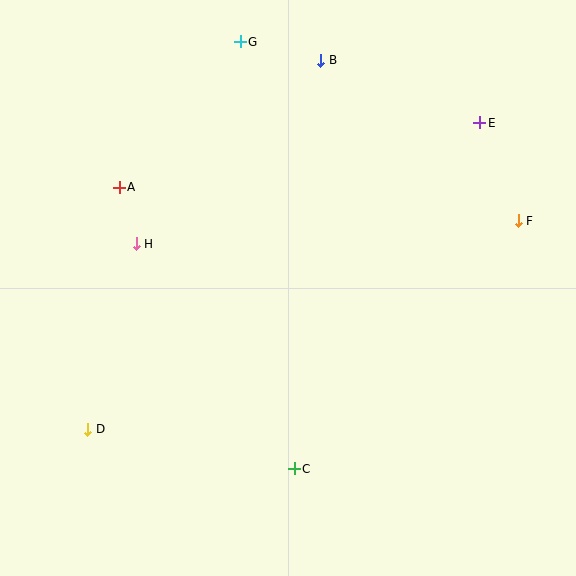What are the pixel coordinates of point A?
Point A is at (119, 187).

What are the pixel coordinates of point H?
Point H is at (136, 244).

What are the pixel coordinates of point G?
Point G is at (240, 42).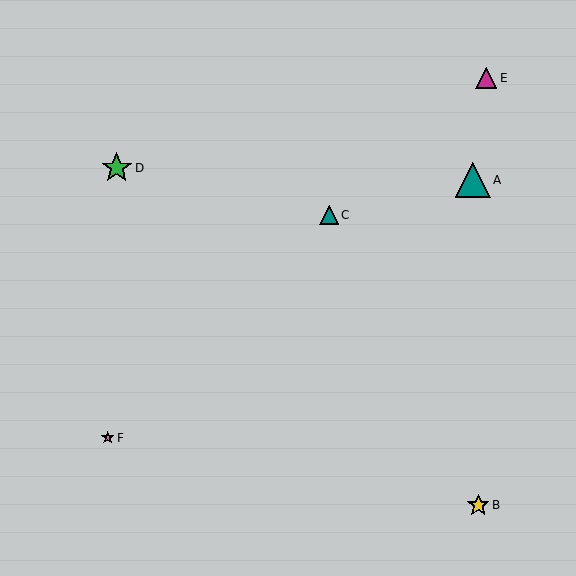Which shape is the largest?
The teal triangle (labeled A) is the largest.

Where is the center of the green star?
The center of the green star is at (117, 168).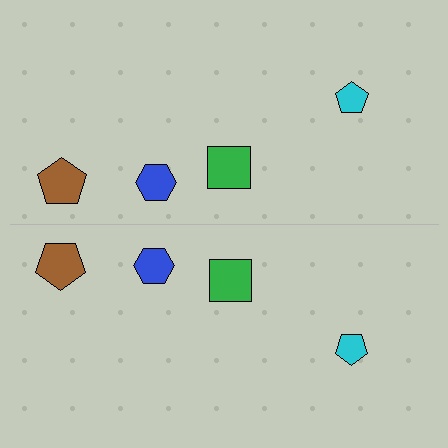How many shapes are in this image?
There are 8 shapes in this image.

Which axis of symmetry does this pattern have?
The pattern has a horizontal axis of symmetry running through the center of the image.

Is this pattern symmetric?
Yes, this pattern has bilateral (reflection) symmetry.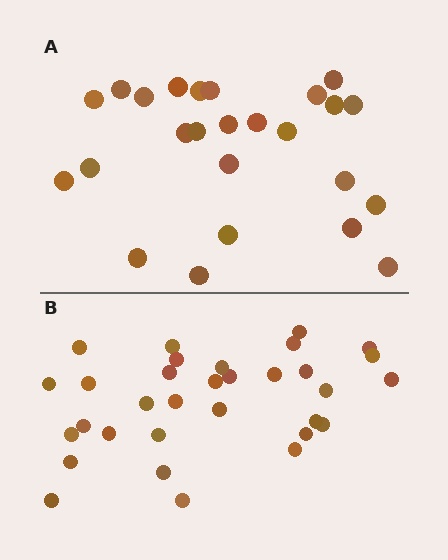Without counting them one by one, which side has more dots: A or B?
Region B (the bottom region) has more dots.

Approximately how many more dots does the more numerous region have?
Region B has roughly 8 or so more dots than region A.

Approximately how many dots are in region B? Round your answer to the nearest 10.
About 30 dots. (The exact count is 32, which rounds to 30.)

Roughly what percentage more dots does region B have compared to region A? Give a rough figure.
About 30% more.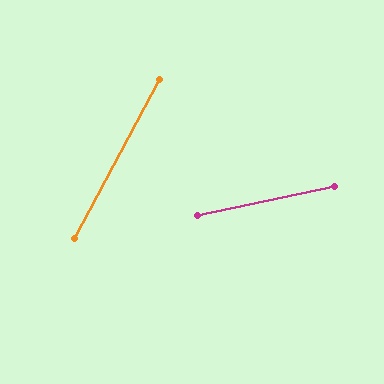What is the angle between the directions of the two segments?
Approximately 50 degrees.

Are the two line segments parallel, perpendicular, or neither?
Neither parallel nor perpendicular — they differ by about 50°.